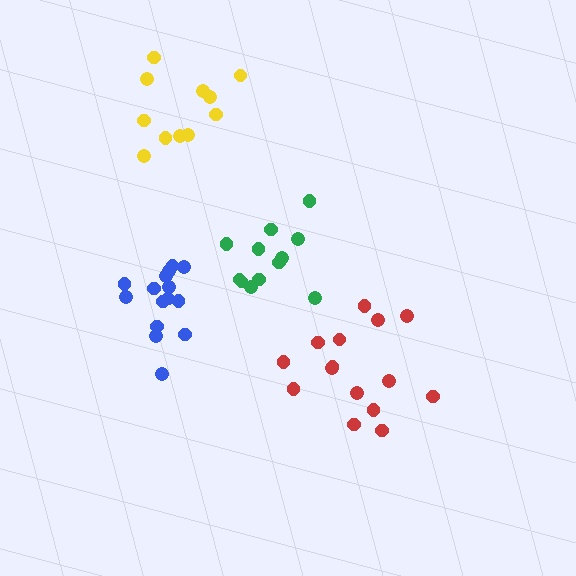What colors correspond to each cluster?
The clusters are colored: red, yellow, green, blue.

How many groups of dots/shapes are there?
There are 4 groups.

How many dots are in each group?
Group 1: 15 dots, Group 2: 11 dots, Group 3: 12 dots, Group 4: 15 dots (53 total).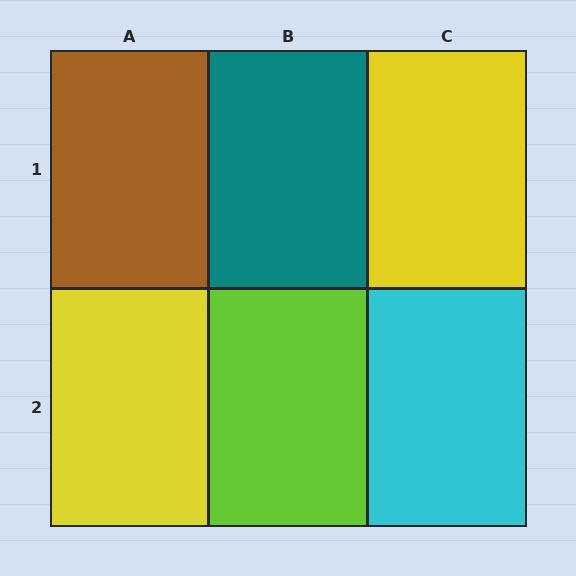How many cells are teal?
1 cell is teal.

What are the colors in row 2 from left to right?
Yellow, lime, cyan.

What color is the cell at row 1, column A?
Brown.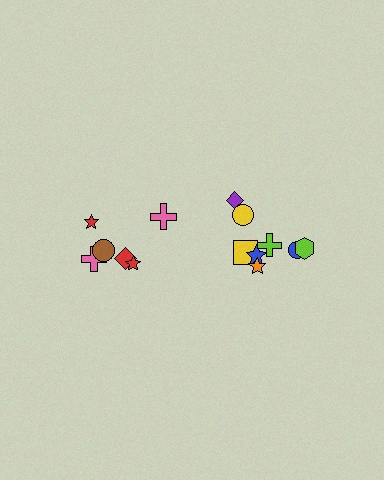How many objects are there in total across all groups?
There are 14 objects.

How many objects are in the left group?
There are 6 objects.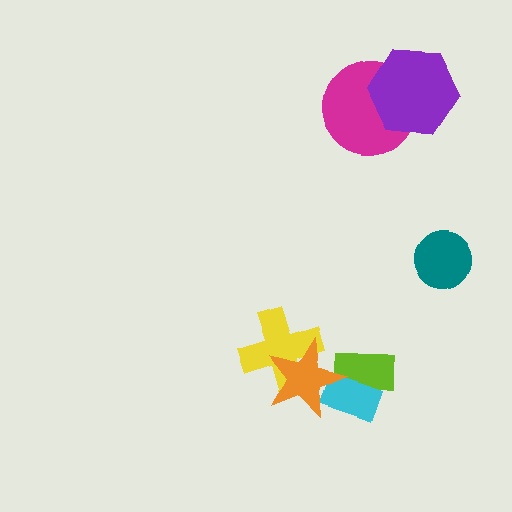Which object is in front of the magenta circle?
The purple hexagon is in front of the magenta circle.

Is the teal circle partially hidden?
No, no other shape covers it.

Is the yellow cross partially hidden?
Yes, it is partially covered by another shape.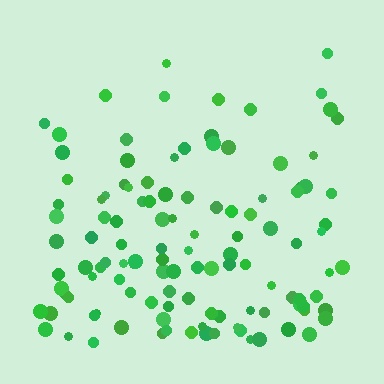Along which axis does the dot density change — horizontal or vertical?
Vertical.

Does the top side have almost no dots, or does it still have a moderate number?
Still a moderate number, just noticeably fewer than the bottom.